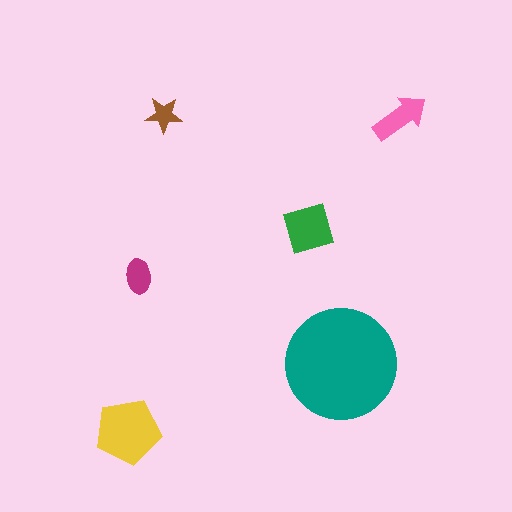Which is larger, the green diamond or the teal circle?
The teal circle.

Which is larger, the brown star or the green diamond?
The green diamond.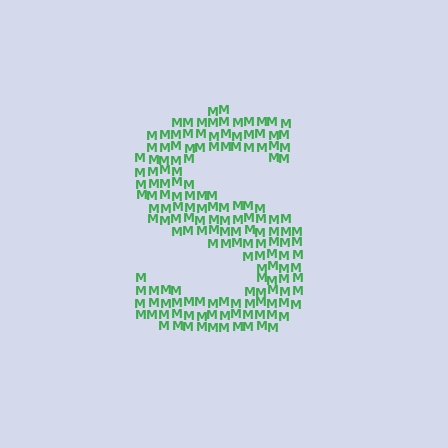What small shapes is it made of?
It is made of small letter M's.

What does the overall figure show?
The overall figure shows the letter S.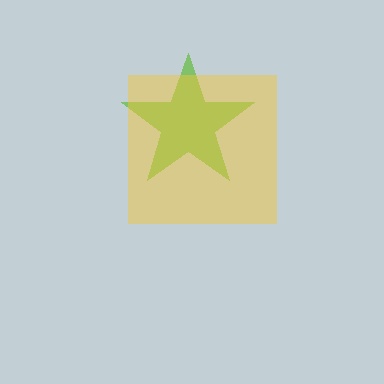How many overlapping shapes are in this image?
There are 2 overlapping shapes in the image.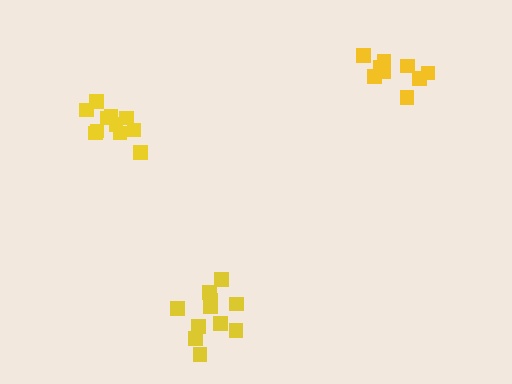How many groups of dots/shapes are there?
There are 3 groups.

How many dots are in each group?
Group 1: 9 dots, Group 2: 11 dots, Group 3: 11 dots (31 total).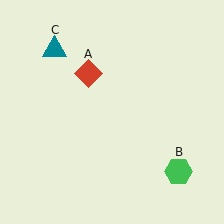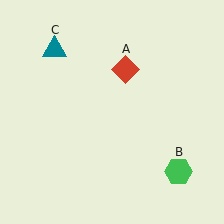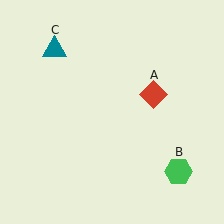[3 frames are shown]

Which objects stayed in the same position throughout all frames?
Green hexagon (object B) and teal triangle (object C) remained stationary.